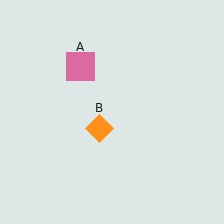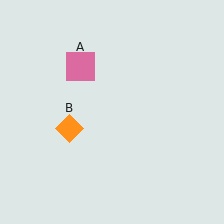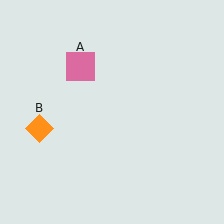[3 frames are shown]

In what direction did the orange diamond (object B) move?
The orange diamond (object B) moved left.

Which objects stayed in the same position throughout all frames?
Pink square (object A) remained stationary.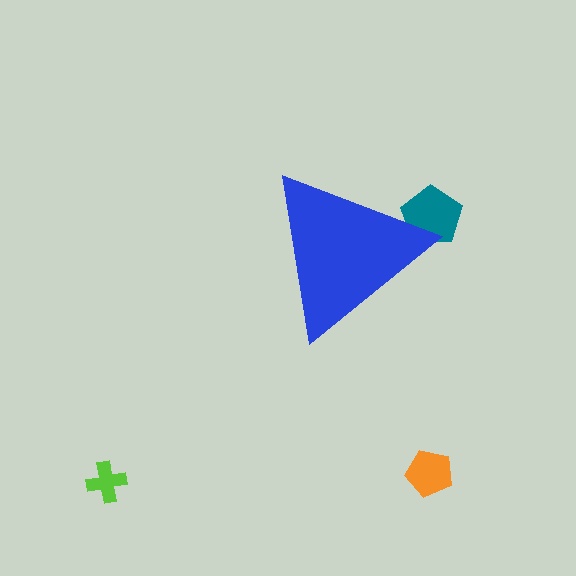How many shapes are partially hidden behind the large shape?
1 shape is partially hidden.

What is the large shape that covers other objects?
A blue triangle.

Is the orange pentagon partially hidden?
No, the orange pentagon is fully visible.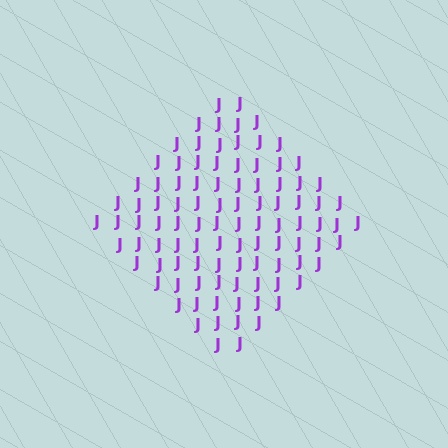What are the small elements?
The small elements are letter J's.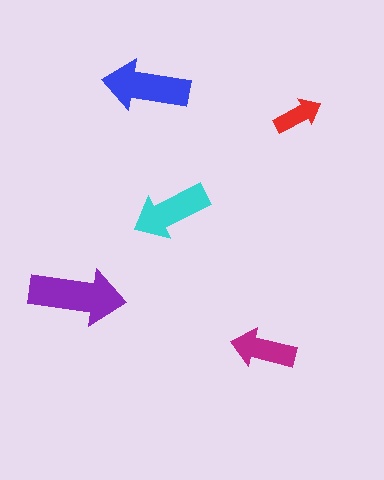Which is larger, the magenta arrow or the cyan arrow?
The cyan one.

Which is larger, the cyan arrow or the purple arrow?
The purple one.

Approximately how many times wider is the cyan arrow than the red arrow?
About 1.5 times wider.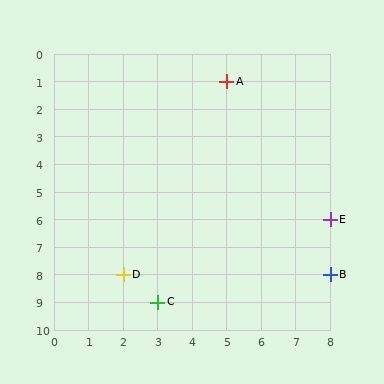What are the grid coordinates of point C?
Point C is at grid coordinates (3, 9).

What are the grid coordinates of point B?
Point B is at grid coordinates (8, 8).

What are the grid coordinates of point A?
Point A is at grid coordinates (5, 1).